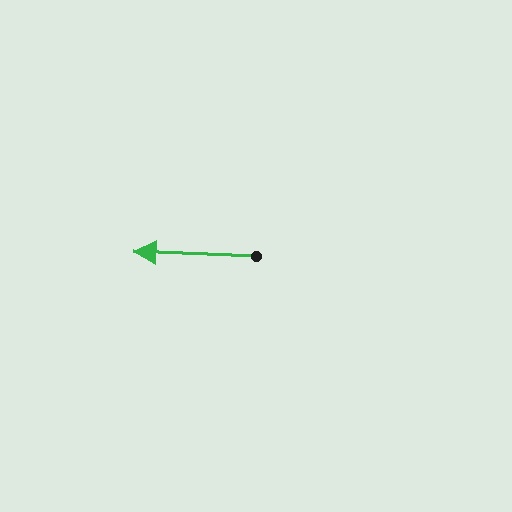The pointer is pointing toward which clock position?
Roughly 9 o'clock.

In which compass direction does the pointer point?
West.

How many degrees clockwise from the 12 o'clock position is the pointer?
Approximately 272 degrees.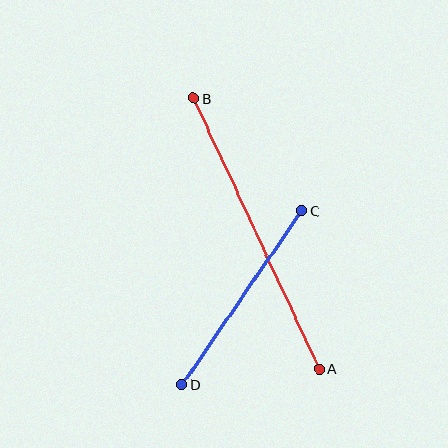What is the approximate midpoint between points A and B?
The midpoint is at approximately (257, 234) pixels.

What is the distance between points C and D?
The distance is approximately 211 pixels.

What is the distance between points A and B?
The distance is approximately 298 pixels.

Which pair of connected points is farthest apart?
Points A and B are farthest apart.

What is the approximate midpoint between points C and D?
The midpoint is at approximately (242, 298) pixels.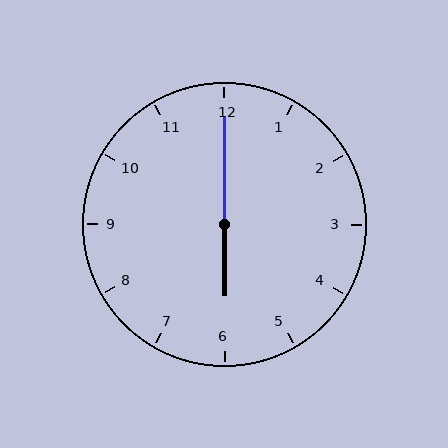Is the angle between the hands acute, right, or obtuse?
It is obtuse.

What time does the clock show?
6:00.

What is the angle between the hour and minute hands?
Approximately 180 degrees.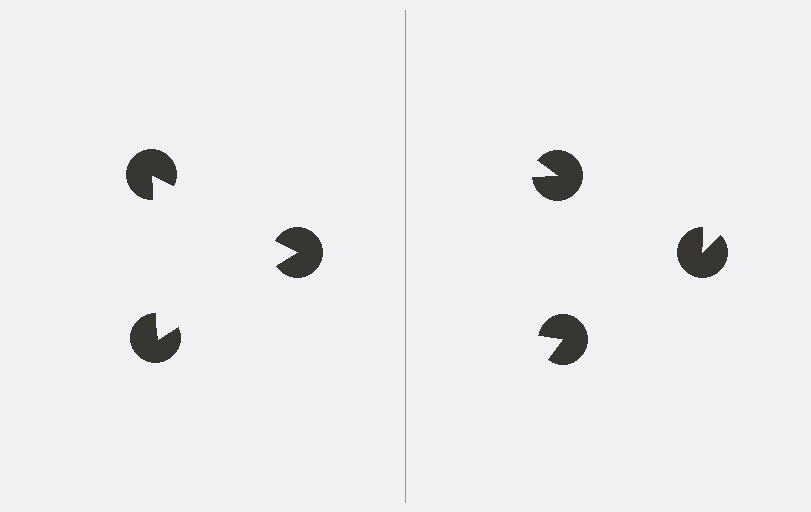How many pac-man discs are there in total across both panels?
6 — 3 on each side.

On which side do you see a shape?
An illusory triangle appears on the left side. On the right side the wedge cuts are rotated, so no coherent shape forms.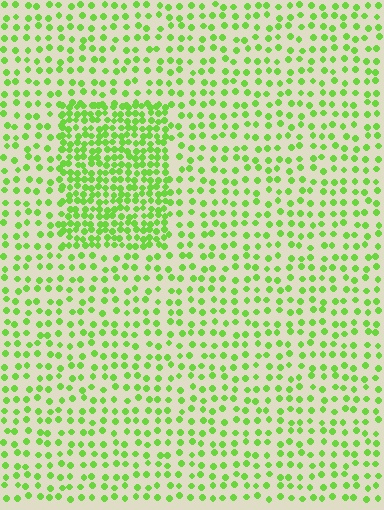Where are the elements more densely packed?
The elements are more densely packed inside the rectangle boundary.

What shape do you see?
I see a rectangle.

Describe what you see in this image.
The image contains small lime elements arranged at two different densities. A rectangle-shaped region is visible where the elements are more densely packed than the surrounding area.